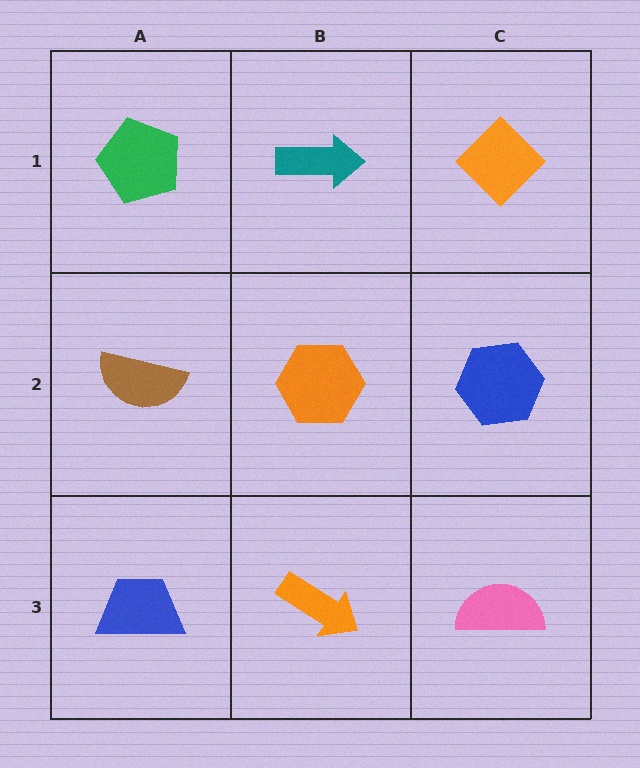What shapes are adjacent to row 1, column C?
A blue hexagon (row 2, column C), a teal arrow (row 1, column B).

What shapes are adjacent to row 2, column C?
An orange diamond (row 1, column C), a pink semicircle (row 3, column C), an orange hexagon (row 2, column B).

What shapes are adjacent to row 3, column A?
A brown semicircle (row 2, column A), an orange arrow (row 3, column B).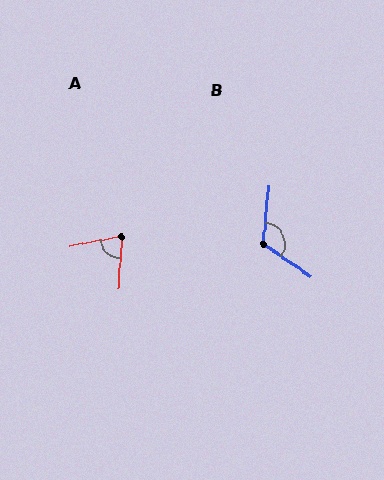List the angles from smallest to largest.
A (76°), B (120°).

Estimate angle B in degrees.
Approximately 120 degrees.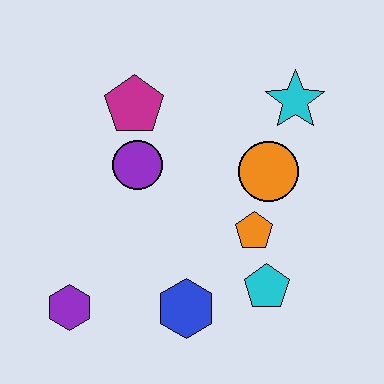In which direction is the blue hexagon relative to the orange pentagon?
The blue hexagon is below the orange pentagon.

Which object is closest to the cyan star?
The orange circle is closest to the cyan star.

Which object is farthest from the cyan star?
The purple hexagon is farthest from the cyan star.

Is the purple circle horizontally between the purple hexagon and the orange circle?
Yes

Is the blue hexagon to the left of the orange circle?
Yes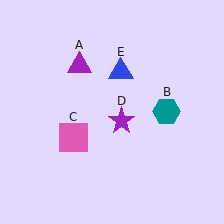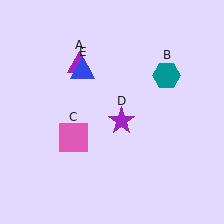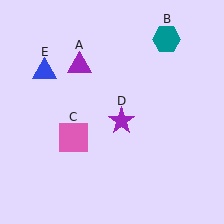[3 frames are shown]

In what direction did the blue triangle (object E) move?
The blue triangle (object E) moved left.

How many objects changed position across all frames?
2 objects changed position: teal hexagon (object B), blue triangle (object E).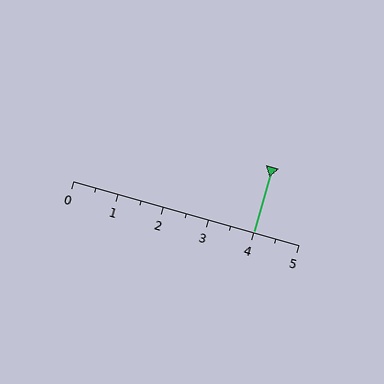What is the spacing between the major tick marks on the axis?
The major ticks are spaced 1 apart.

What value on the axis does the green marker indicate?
The marker indicates approximately 4.